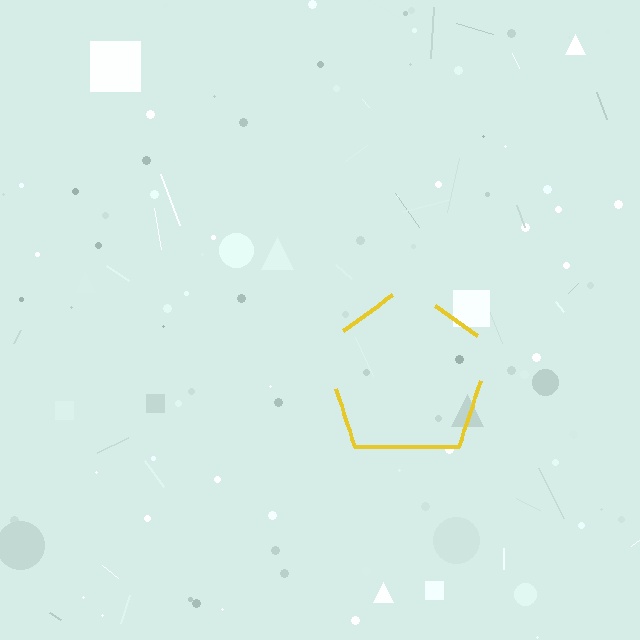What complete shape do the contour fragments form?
The contour fragments form a pentagon.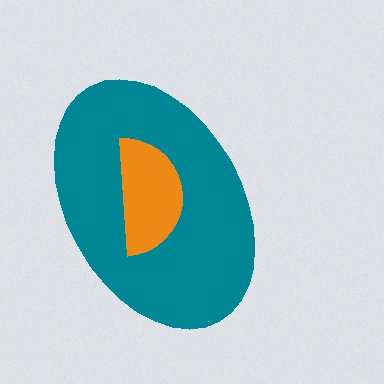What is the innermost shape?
The orange semicircle.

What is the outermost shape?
The teal ellipse.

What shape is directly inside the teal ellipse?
The orange semicircle.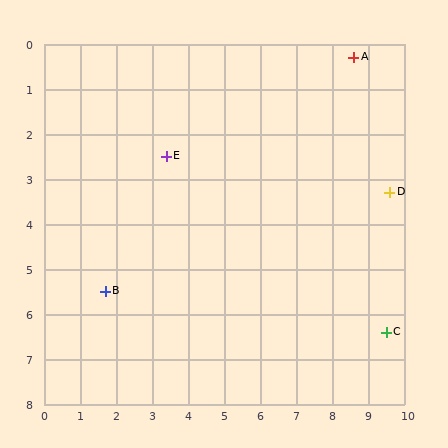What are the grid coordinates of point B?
Point B is at approximately (1.7, 5.5).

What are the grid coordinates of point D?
Point D is at approximately (9.6, 3.3).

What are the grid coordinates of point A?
Point A is at approximately (8.6, 0.3).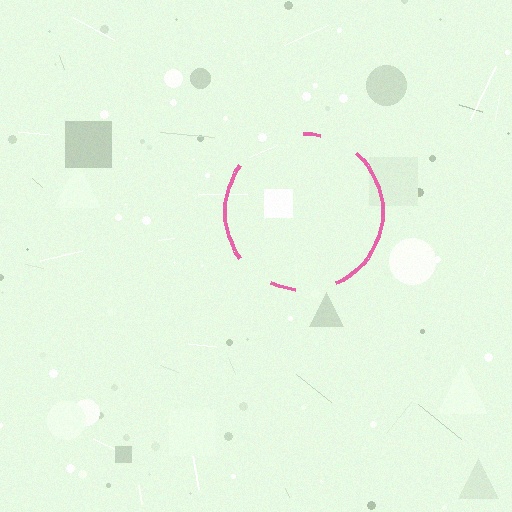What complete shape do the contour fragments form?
The contour fragments form a circle.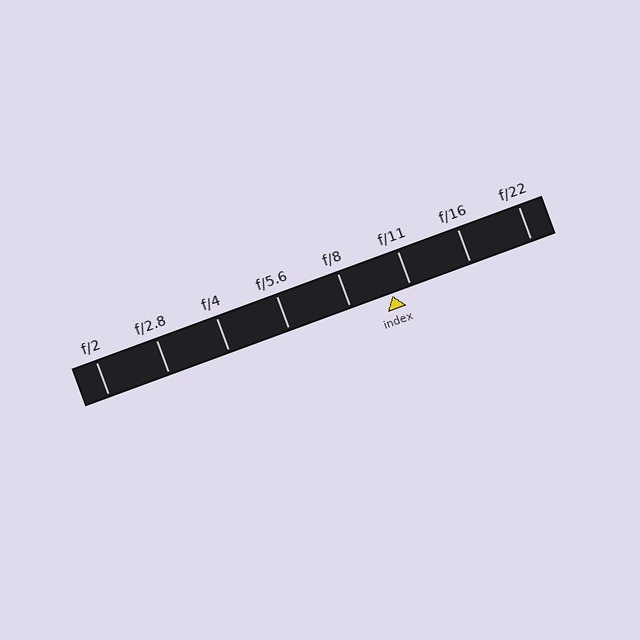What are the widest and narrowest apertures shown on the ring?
The widest aperture shown is f/2 and the narrowest is f/22.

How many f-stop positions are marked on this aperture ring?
There are 8 f-stop positions marked.